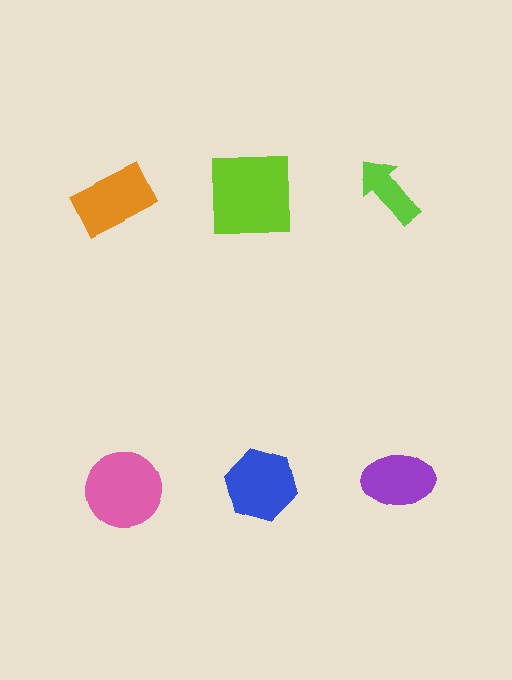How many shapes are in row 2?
3 shapes.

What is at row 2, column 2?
A blue hexagon.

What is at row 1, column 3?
A lime arrow.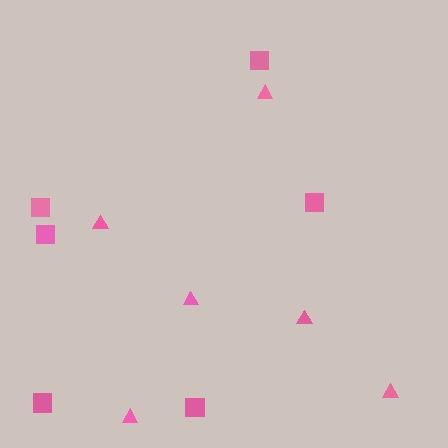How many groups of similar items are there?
There are 2 groups: one group of squares (6) and one group of triangles (6).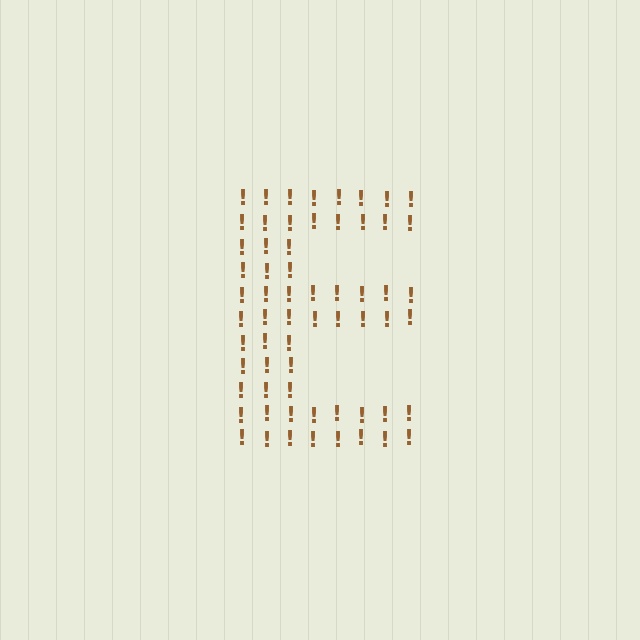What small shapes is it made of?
It is made of small exclamation marks.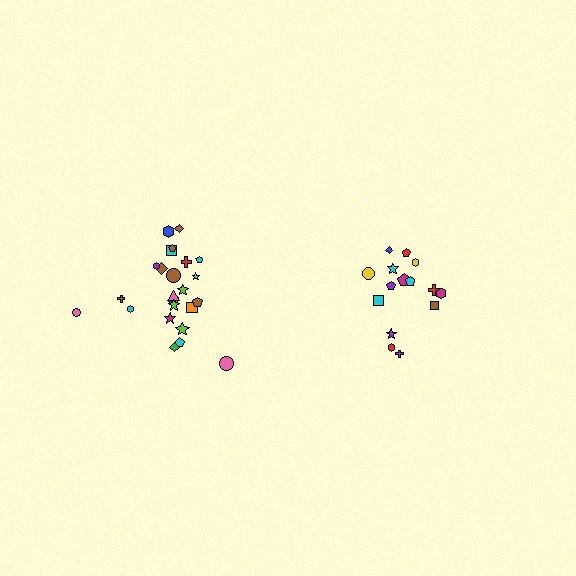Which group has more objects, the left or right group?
The left group.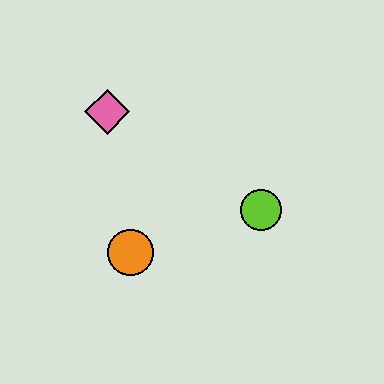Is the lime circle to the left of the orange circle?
No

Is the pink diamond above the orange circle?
Yes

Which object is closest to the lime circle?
The orange circle is closest to the lime circle.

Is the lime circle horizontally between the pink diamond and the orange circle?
No